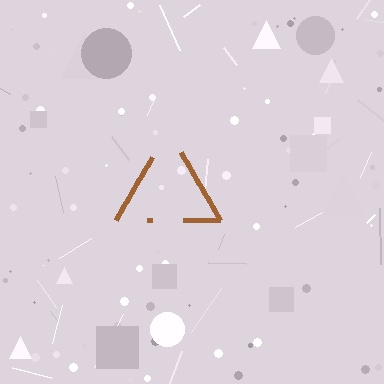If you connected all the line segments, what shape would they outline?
They would outline a triangle.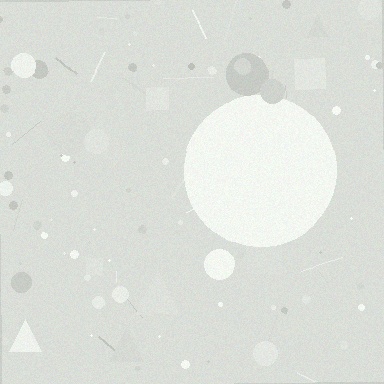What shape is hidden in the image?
A circle is hidden in the image.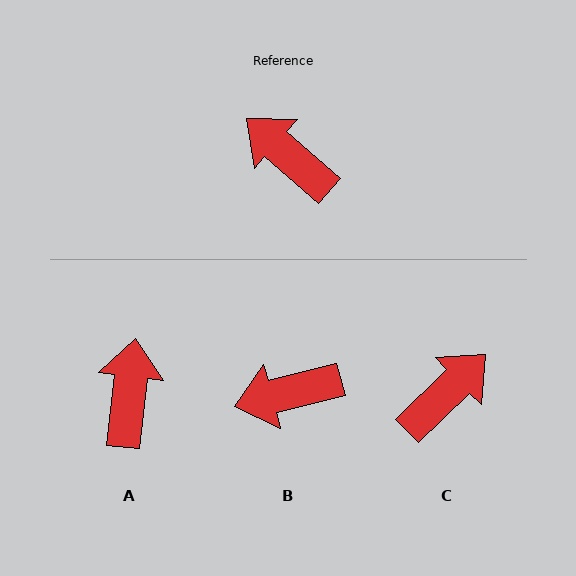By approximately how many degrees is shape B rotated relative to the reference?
Approximately 55 degrees counter-clockwise.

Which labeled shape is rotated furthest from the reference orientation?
C, about 95 degrees away.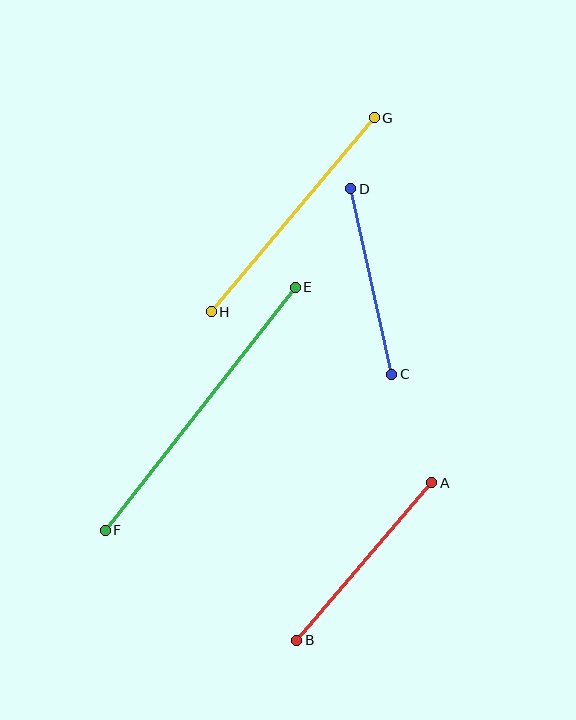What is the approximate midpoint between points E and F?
The midpoint is at approximately (200, 409) pixels.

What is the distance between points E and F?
The distance is approximately 308 pixels.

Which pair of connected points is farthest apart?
Points E and F are farthest apart.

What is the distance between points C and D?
The distance is approximately 190 pixels.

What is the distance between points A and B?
The distance is approximately 207 pixels.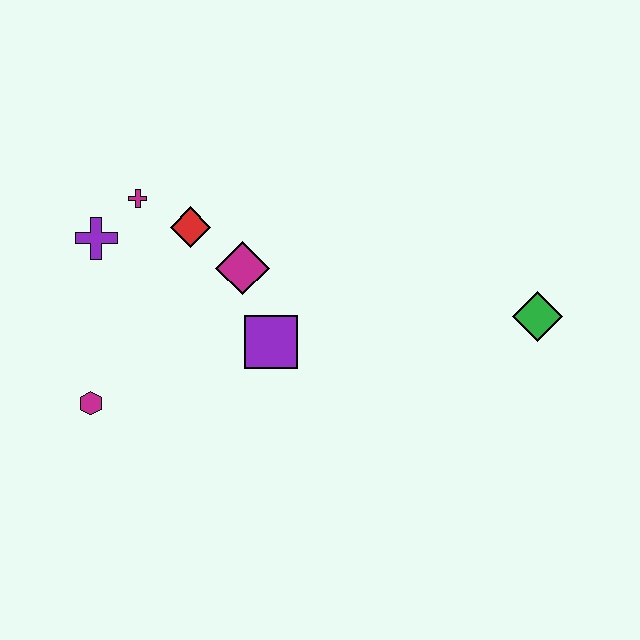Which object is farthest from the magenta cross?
The green diamond is farthest from the magenta cross.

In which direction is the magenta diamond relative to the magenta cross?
The magenta diamond is to the right of the magenta cross.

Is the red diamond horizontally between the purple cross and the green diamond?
Yes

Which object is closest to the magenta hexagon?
The purple cross is closest to the magenta hexagon.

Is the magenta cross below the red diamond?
No